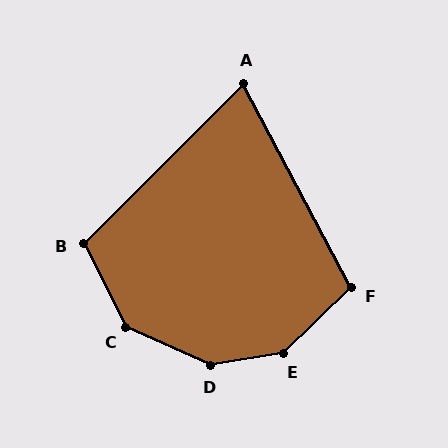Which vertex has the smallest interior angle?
A, at approximately 73 degrees.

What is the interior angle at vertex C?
Approximately 142 degrees (obtuse).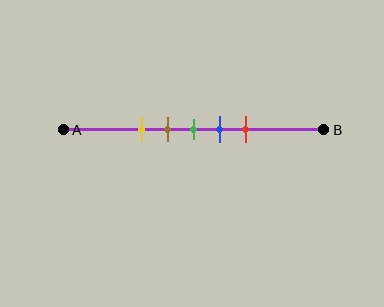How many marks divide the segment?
There are 5 marks dividing the segment.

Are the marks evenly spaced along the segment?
Yes, the marks are approximately evenly spaced.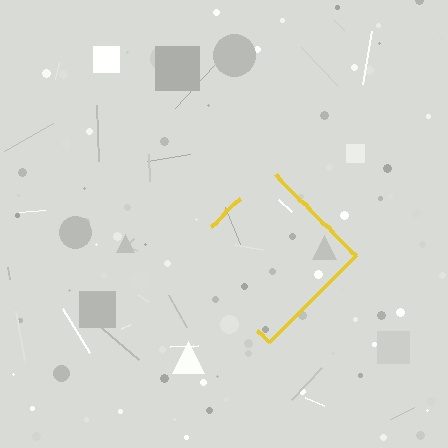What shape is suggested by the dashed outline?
The dashed outline suggests a diamond.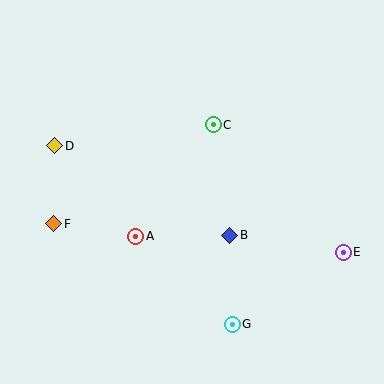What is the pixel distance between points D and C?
The distance between D and C is 160 pixels.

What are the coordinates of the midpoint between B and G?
The midpoint between B and G is at (231, 280).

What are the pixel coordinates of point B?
Point B is at (230, 235).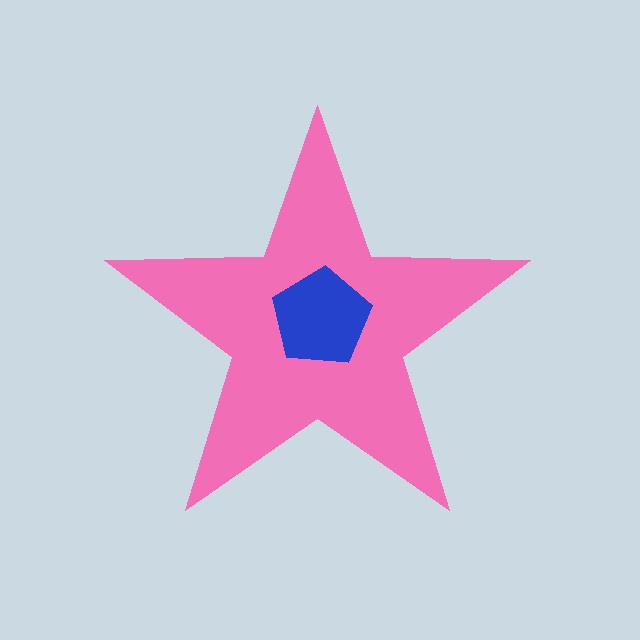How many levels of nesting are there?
2.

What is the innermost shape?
The blue pentagon.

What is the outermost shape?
The pink star.